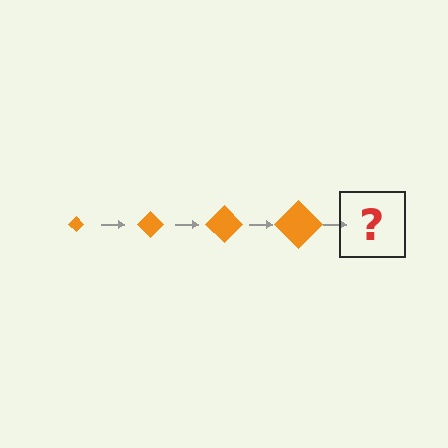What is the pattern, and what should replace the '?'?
The pattern is that the diamond gets progressively larger each step. The '?' should be an orange diamond, larger than the previous one.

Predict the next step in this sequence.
The next step is an orange diamond, larger than the previous one.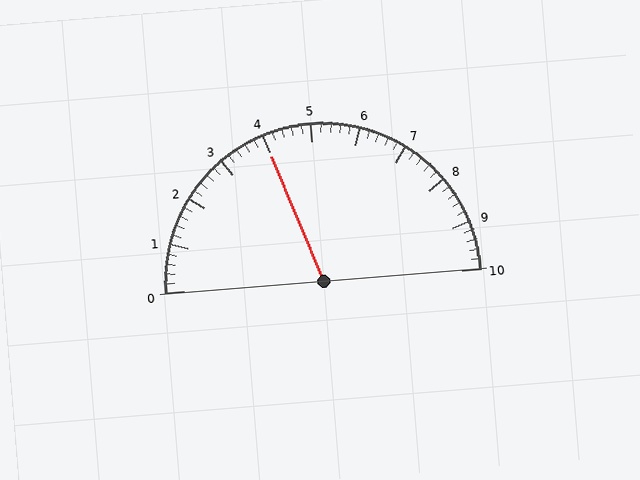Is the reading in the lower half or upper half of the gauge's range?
The reading is in the lower half of the range (0 to 10).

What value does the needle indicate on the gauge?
The needle indicates approximately 4.0.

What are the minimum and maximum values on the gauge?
The gauge ranges from 0 to 10.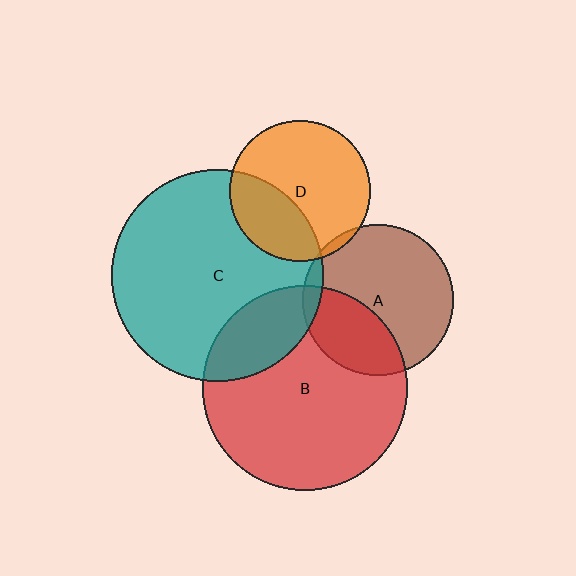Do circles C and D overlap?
Yes.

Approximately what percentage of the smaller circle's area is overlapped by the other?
Approximately 35%.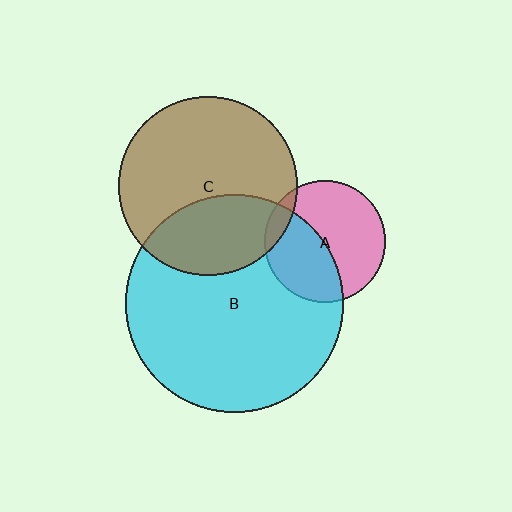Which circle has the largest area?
Circle B (cyan).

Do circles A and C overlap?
Yes.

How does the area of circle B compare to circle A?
Approximately 3.2 times.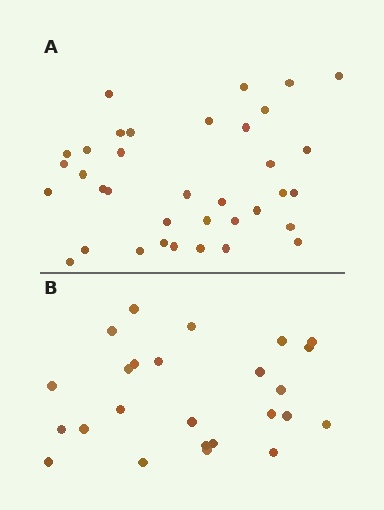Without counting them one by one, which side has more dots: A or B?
Region A (the top region) has more dots.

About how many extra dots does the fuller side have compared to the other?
Region A has roughly 12 or so more dots than region B.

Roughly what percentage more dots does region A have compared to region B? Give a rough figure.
About 45% more.